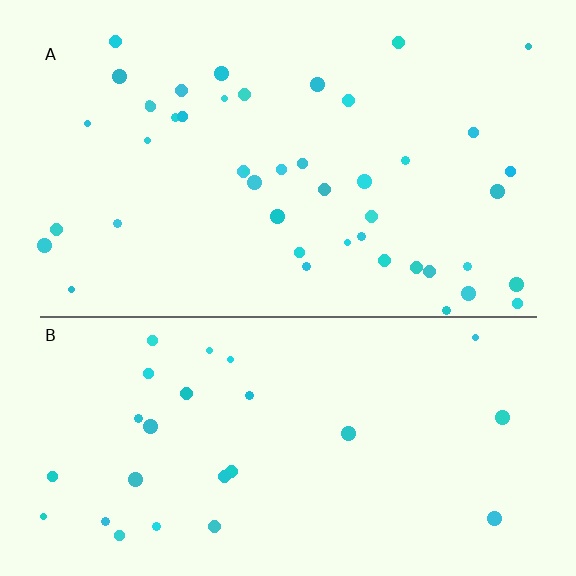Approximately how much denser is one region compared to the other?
Approximately 1.7× — region A over region B.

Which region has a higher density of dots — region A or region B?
A (the top).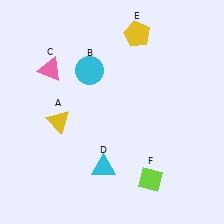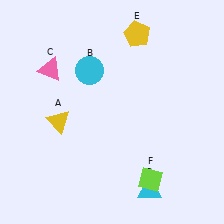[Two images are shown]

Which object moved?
The cyan triangle (D) moved right.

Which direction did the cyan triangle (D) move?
The cyan triangle (D) moved right.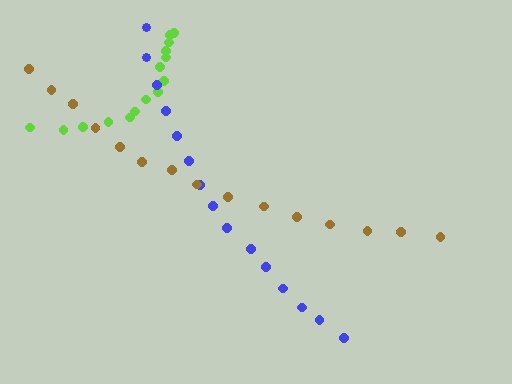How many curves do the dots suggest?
There are 3 distinct paths.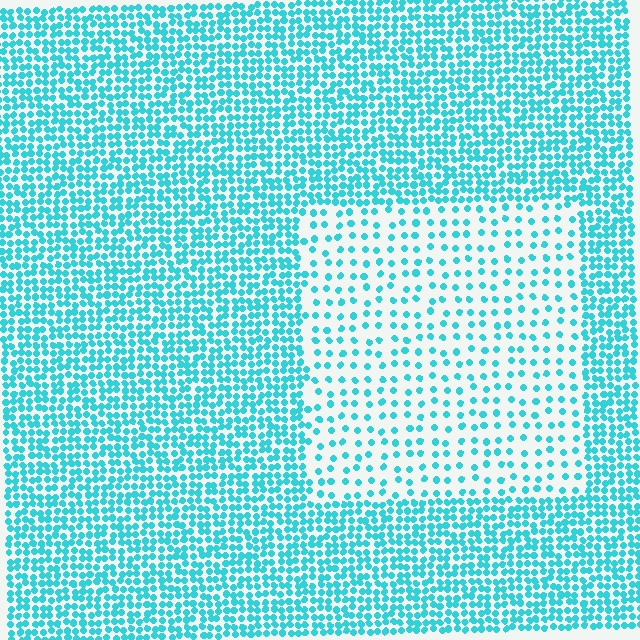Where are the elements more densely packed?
The elements are more densely packed outside the rectangle boundary.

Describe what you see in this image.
The image contains small cyan elements arranged at two different densities. A rectangle-shaped region is visible where the elements are less densely packed than the surrounding area.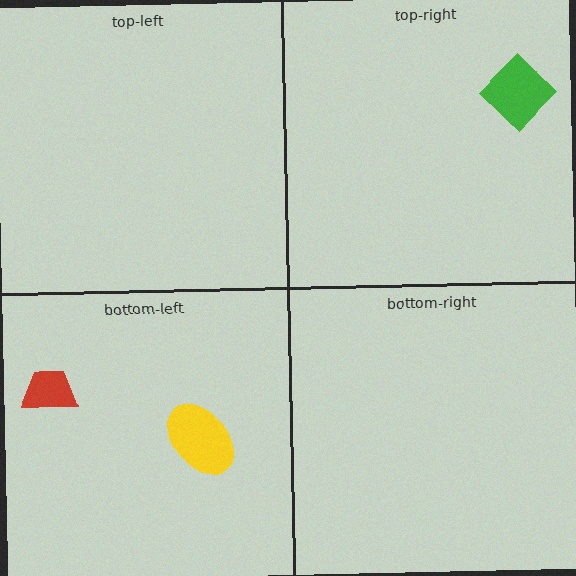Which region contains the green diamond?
The top-right region.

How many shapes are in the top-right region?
1.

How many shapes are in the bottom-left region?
2.